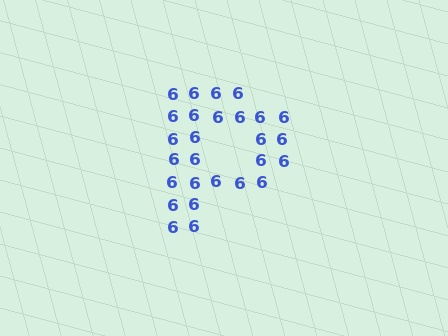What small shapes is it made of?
It is made of small digit 6's.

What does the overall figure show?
The overall figure shows the letter P.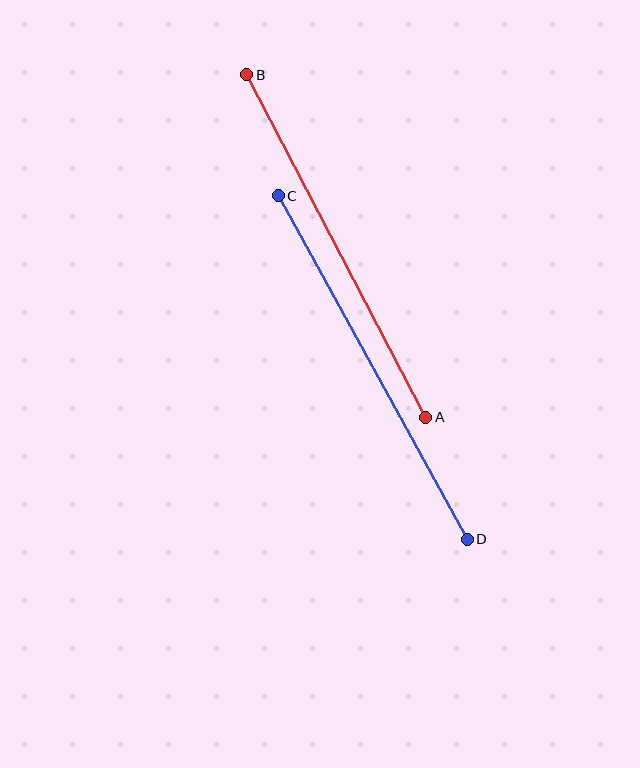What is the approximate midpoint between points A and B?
The midpoint is at approximately (336, 246) pixels.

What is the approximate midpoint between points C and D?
The midpoint is at approximately (373, 367) pixels.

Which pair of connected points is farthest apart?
Points C and D are farthest apart.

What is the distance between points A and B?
The distance is approximately 386 pixels.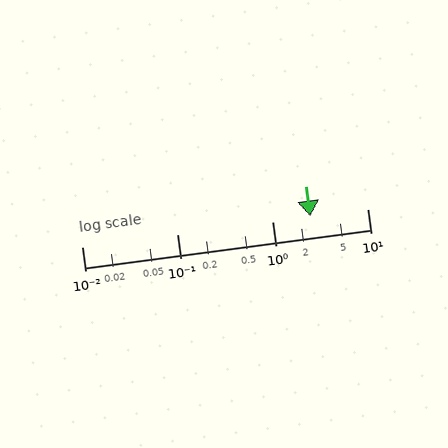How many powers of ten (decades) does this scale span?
The scale spans 3 decades, from 0.01 to 10.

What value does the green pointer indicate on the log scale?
The pointer indicates approximately 2.5.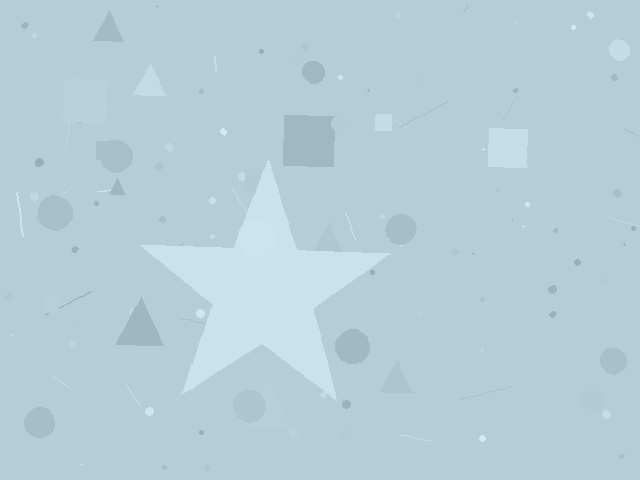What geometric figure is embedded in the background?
A star is embedded in the background.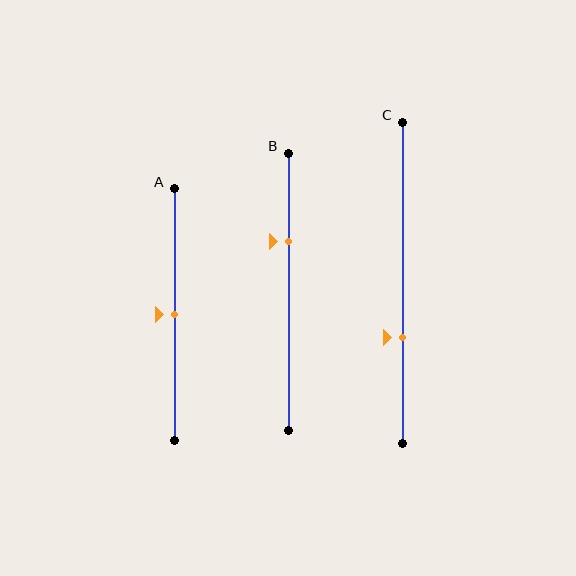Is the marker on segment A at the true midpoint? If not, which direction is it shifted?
Yes, the marker on segment A is at the true midpoint.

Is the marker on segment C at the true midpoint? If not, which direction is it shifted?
No, the marker on segment C is shifted downward by about 17% of the segment length.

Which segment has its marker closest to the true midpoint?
Segment A has its marker closest to the true midpoint.